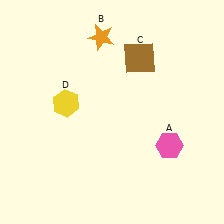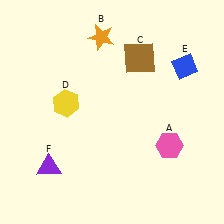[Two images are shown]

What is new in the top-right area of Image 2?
A blue diamond (E) was added in the top-right area of Image 2.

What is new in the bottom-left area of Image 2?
A purple triangle (F) was added in the bottom-left area of Image 2.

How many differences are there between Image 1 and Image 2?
There are 2 differences between the two images.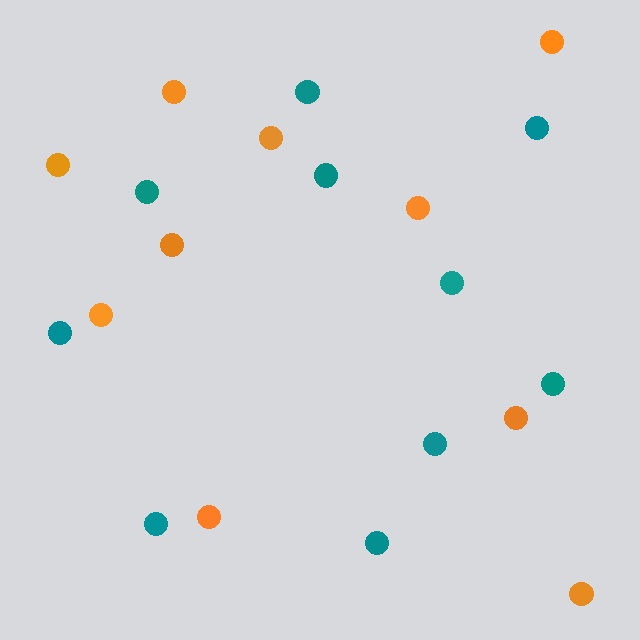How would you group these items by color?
There are 2 groups: one group of teal circles (10) and one group of orange circles (10).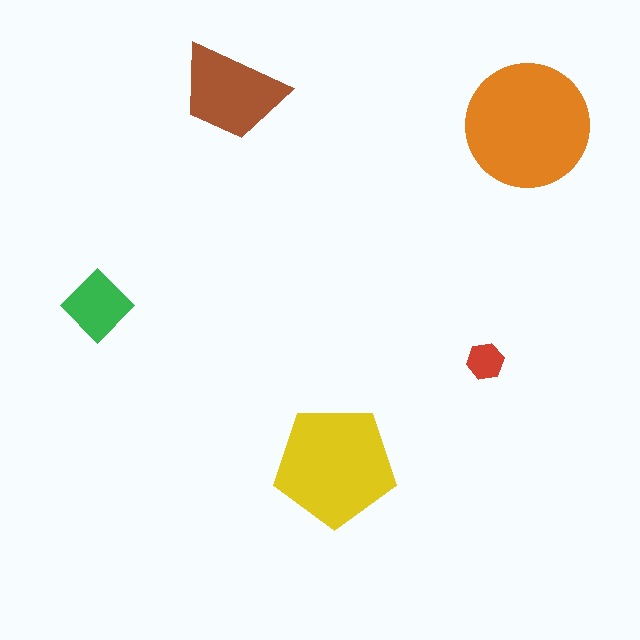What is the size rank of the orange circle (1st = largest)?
1st.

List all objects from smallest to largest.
The red hexagon, the green diamond, the brown trapezoid, the yellow pentagon, the orange circle.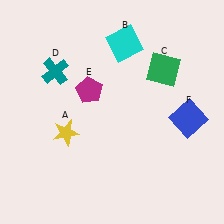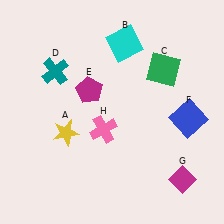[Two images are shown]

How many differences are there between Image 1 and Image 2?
There are 2 differences between the two images.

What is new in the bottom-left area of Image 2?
A pink cross (H) was added in the bottom-left area of Image 2.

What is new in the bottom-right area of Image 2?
A magenta diamond (G) was added in the bottom-right area of Image 2.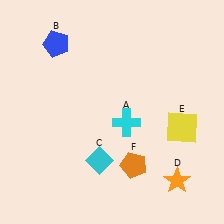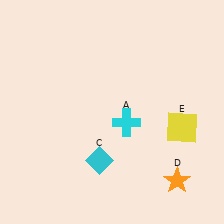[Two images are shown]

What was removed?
The orange pentagon (F), the blue pentagon (B) were removed in Image 2.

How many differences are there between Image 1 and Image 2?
There are 2 differences between the two images.